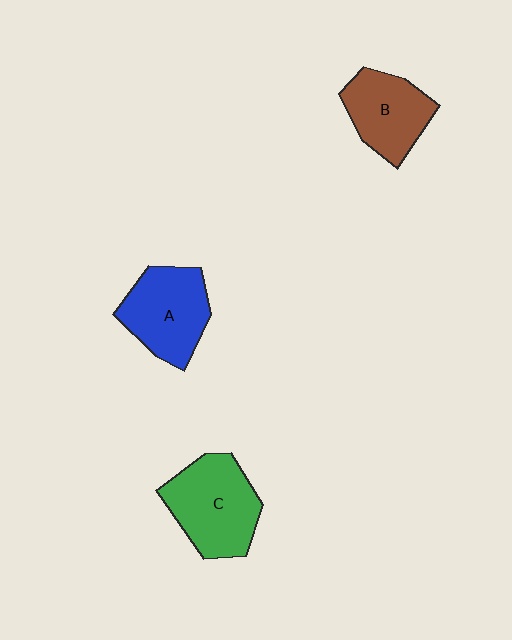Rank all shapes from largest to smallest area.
From largest to smallest: C (green), A (blue), B (brown).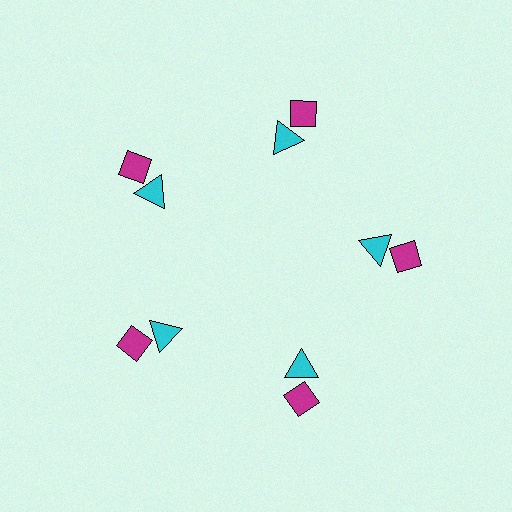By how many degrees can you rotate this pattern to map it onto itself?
The pattern maps onto itself every 72 degrees of rotation.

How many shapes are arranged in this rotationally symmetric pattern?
There are 10 shapes, arranged in 5 groups of 2.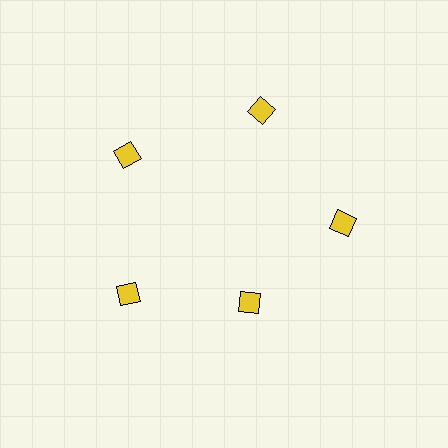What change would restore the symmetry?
The symmetry would be restored by moving it outward, back onto the ring so that all 5 diamonds sit at equal angles and equal distance from the center.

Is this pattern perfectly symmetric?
No. The 5 yellow diamonds are arranged in a ring, but one element near the 5 o'clock position is pulled inward toward the center, breaking the 5-fold rotational symmetry.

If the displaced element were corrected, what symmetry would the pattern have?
It would have 5-fold rotational symmetry — the pattern would map onto itself every 72 degrees.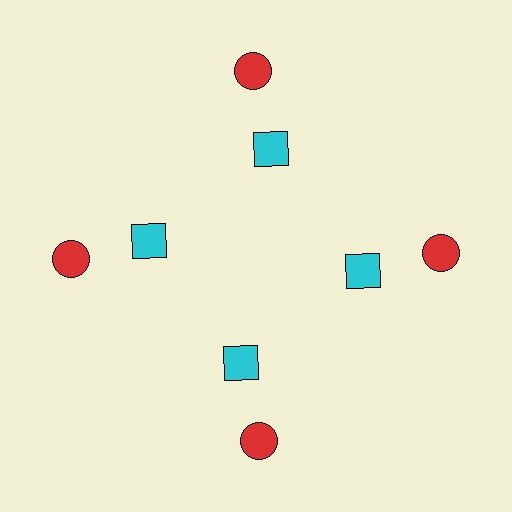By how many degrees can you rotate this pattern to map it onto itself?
The pattern maps onto itself every 90 degrees of rotation.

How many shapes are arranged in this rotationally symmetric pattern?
There are 8 shapes, arranged in 4 groups of 2.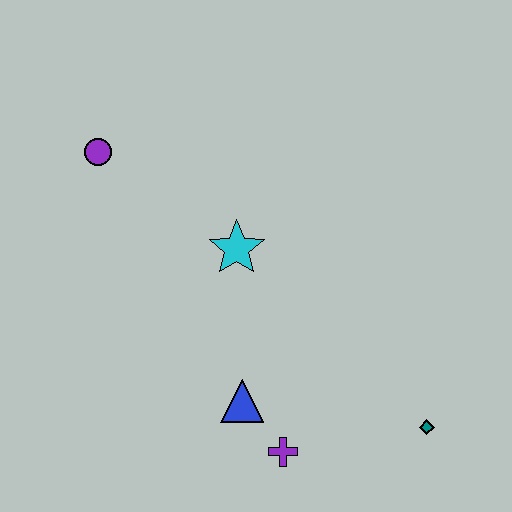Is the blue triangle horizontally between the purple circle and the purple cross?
Yes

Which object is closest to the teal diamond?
The purple cross is closest to the teal diamond.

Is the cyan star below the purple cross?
No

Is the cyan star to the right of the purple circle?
Yes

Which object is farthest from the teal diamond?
The purple circle is farthest from the teal diamond.